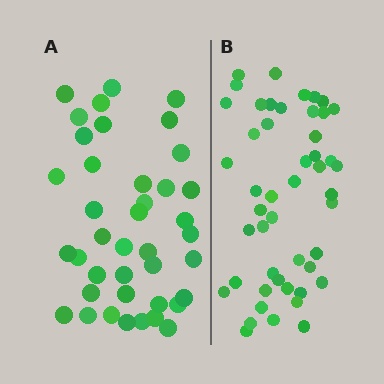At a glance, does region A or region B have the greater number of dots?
Region B (the right region) has more dots.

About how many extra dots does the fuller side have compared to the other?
Region B has roughly 8 or so more dots than region A.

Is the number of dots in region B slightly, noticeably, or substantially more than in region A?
Region B has only slightly more — the two regions are fairly close. The ratio is roughly 1.2 to 1.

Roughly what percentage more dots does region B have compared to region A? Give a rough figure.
About 20% more.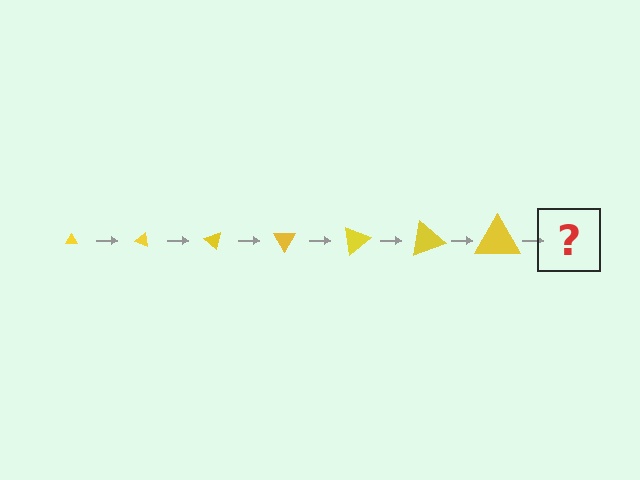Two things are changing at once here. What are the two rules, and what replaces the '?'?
The two rules are that the triangle grows larger each step and it rotates 20 degrees each step. The '?' should be a triangle, larger than the previous one and rotated 140 degrees from the start.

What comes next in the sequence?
The next element should be a triangle, larger than the previous one and rotated 140 degrees from the start.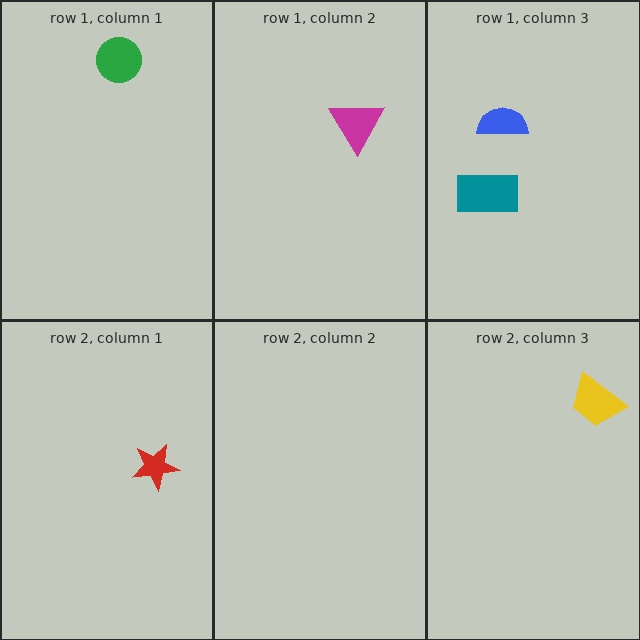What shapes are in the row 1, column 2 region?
The magenta triangle.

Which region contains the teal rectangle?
The row 1, column 3 region.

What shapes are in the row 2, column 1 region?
The red star.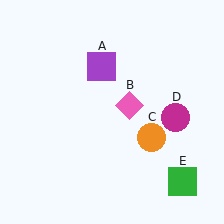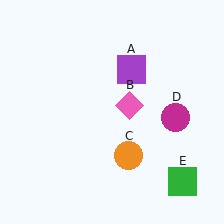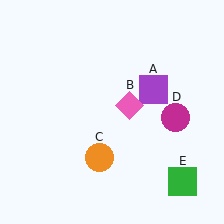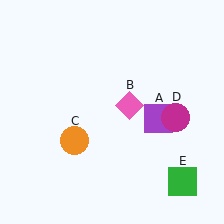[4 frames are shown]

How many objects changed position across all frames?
2 objects changed position: purple square (object A), orange circle (object C).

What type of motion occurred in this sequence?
The purple square (object A), orange circle (object C) rotated clockwise around the center of the scene.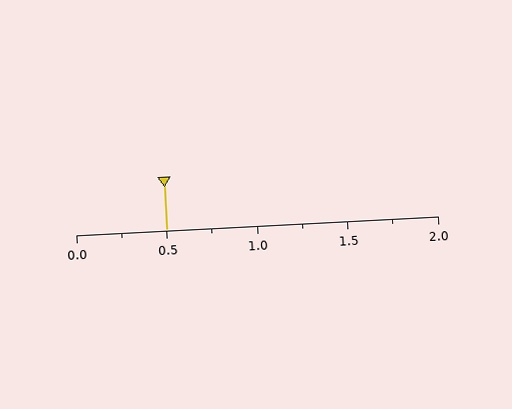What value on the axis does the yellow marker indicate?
The marker indicates approximately 0.5.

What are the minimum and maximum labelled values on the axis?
The axis runs from 0.0 to 2.0.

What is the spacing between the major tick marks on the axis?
The major ticks are spaced 0.5 apart.